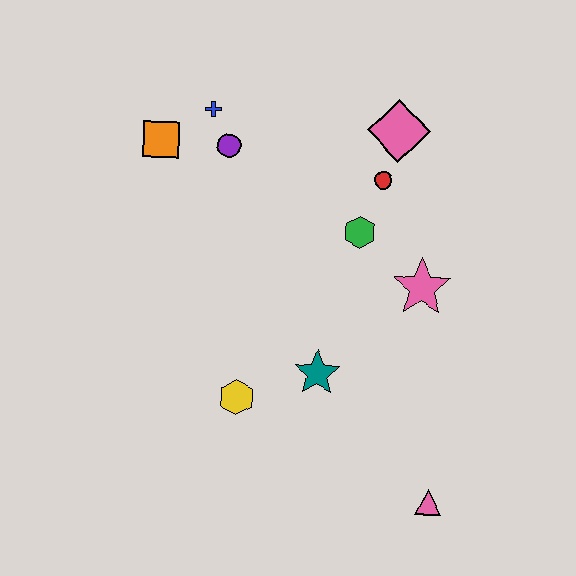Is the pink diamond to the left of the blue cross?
No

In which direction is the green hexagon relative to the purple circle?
The green hexagon is to the right of the purple circle.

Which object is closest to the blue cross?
The purple circle is closest to the blue cross.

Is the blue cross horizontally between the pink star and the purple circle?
No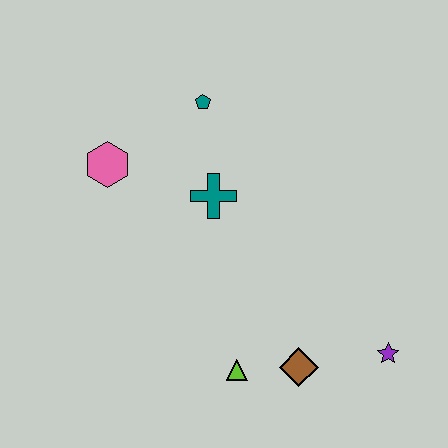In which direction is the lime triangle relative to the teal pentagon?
The lime triangle is below the teal pentagon.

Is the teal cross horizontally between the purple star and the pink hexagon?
Yes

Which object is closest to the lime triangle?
The brown diamond is closest to the lime triangle.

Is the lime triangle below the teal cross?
Yes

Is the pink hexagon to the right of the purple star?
No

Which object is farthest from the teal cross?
The purple star is farthest from the teal cross.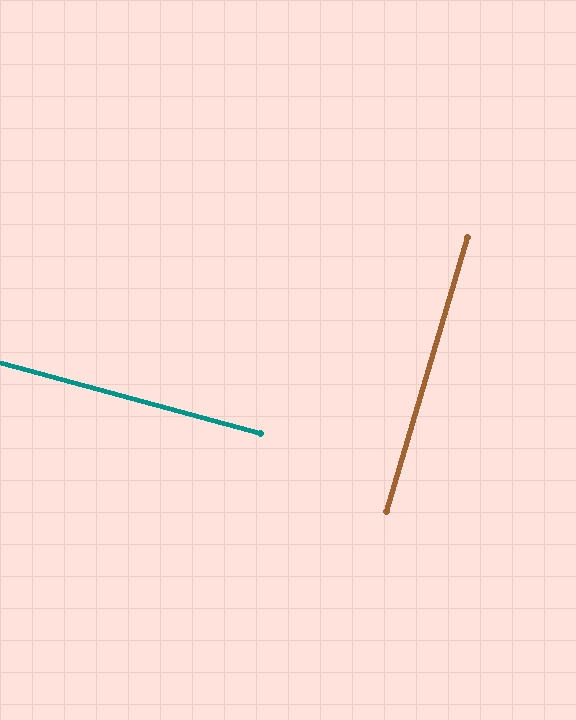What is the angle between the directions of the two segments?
Approximately 89 degrees.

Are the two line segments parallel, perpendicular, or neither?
Perpendicular — they meet at approximately 89°.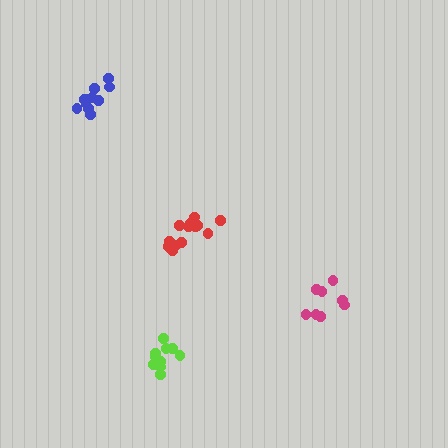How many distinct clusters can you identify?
There are 4 distinct clusters.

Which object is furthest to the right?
The magenta cluster is rightmost.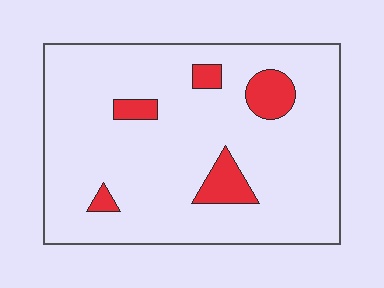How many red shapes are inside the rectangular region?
5.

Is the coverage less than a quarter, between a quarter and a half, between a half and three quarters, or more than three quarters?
Less than a quarter.